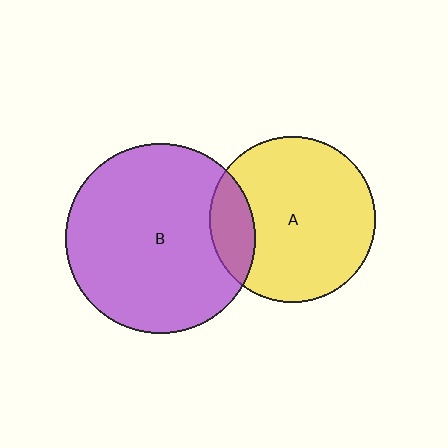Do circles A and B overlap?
Yes.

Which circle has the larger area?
Circle B (purple).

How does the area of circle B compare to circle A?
Approximately 1.3 times.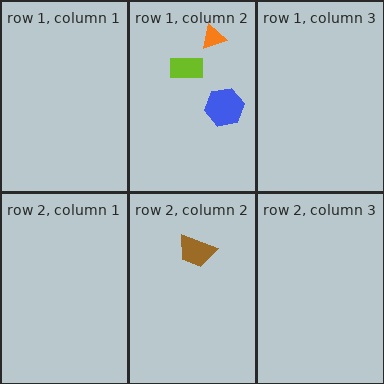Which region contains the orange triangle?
The row 1, column 2 region.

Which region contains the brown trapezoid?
The row 2, column 2 region.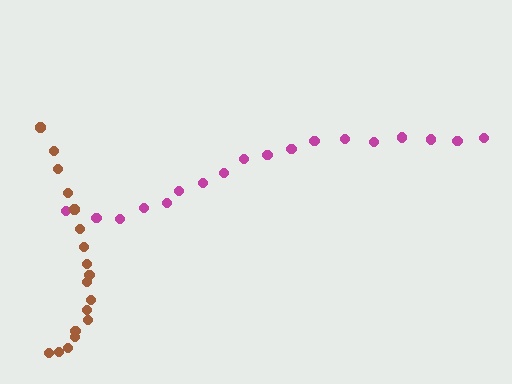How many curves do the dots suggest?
There are 2 distinct paths.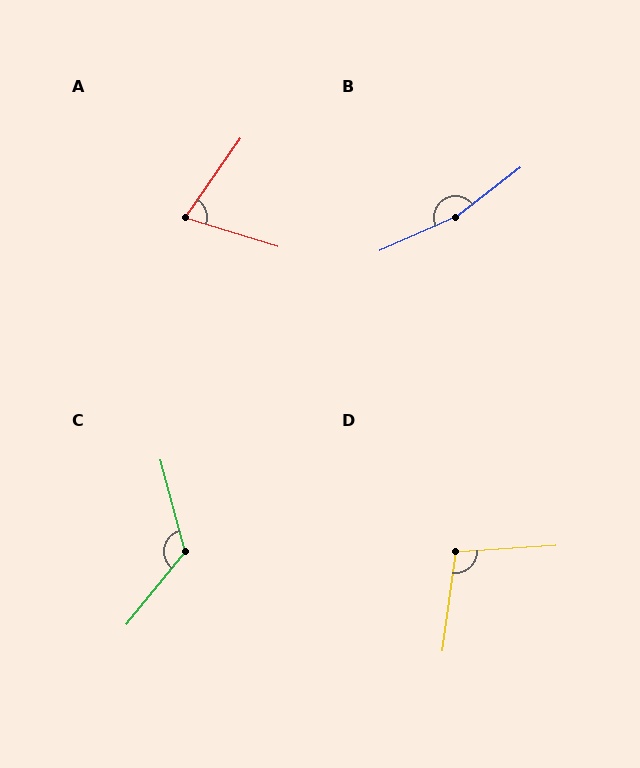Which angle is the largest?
B, at approximately 167 degrees.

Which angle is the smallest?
A, at approximately 72 degrees.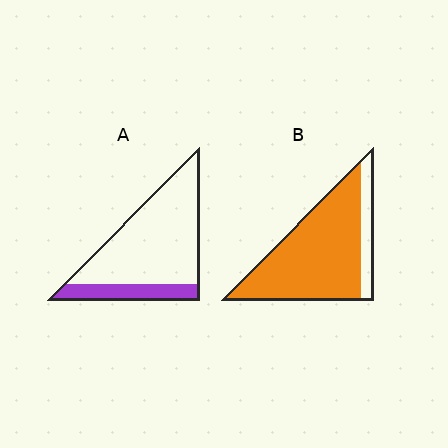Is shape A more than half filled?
No.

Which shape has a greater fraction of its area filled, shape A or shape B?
Shape B.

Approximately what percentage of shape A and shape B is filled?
A is approximately 20% and B is approximately 85%.